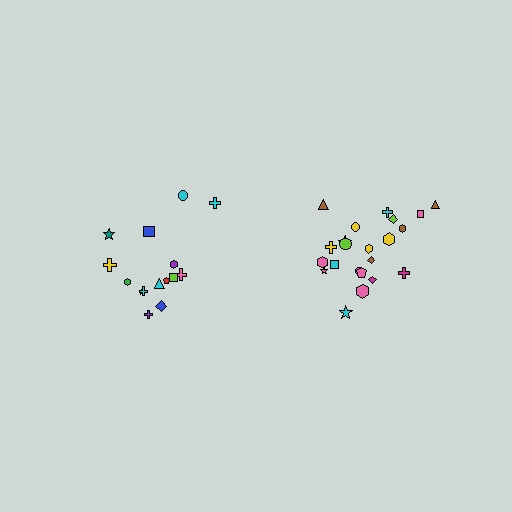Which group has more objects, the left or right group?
The right group.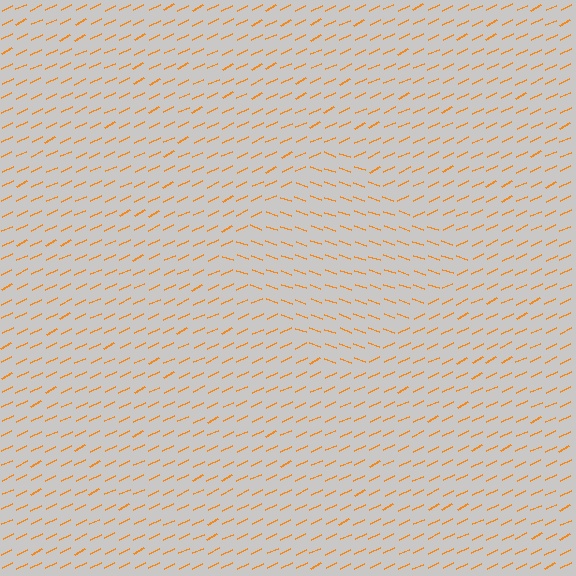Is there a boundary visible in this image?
Yes, there is a texture boundary formed by a change in line orientation.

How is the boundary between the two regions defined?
The boundary is defined purely by a change in line orientation (approximately 45 degrees difference). All lines are the same color and thickness.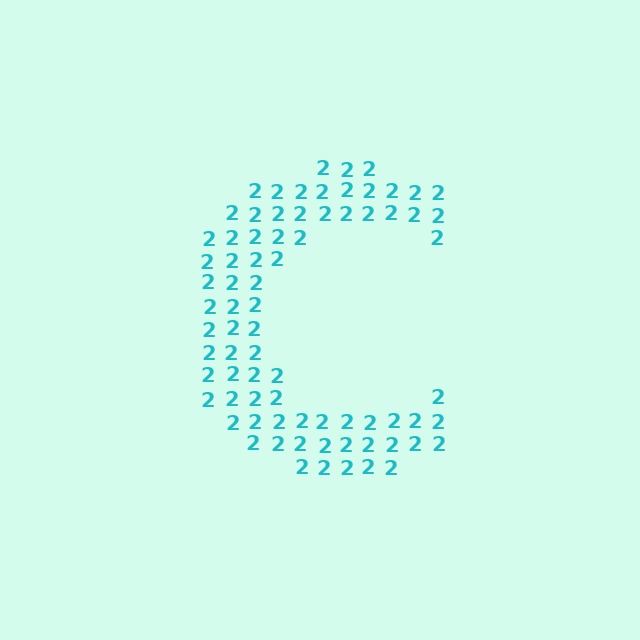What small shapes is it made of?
It is made of small digit 2's.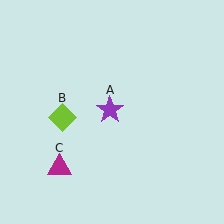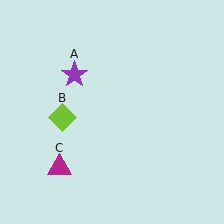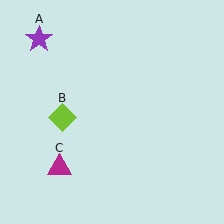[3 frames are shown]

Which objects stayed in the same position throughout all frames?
Lime diamond (object B) and magenta triangle (object C) remained stationary.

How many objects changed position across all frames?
1 object changed position: purple star (object A).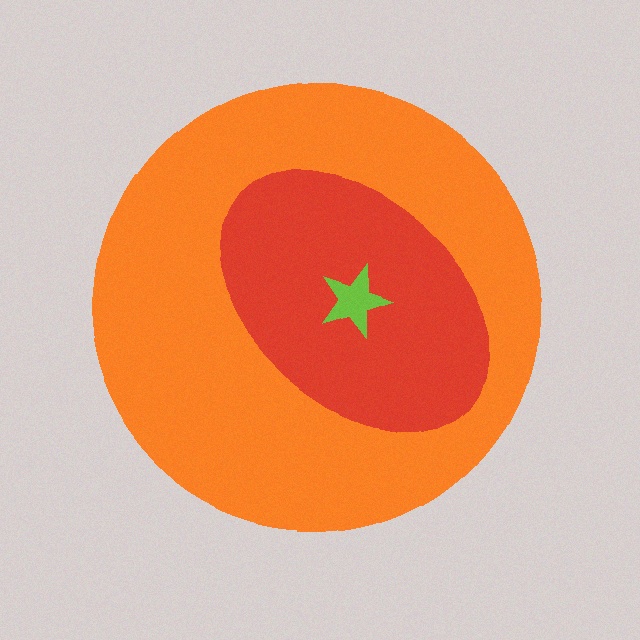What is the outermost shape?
The orange circle.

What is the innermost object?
The lime star.